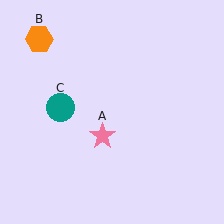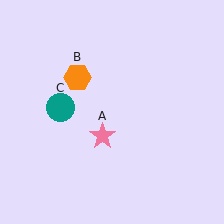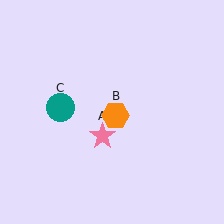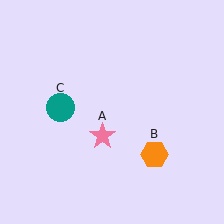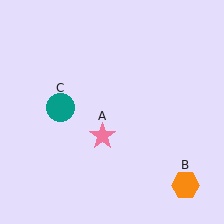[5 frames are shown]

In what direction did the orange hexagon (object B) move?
The orange hexagon (object B) moved down and to the right.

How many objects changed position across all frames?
1 object changed position: orange hexagon (object B).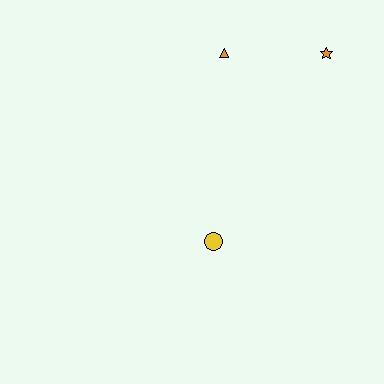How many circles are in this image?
There is 1 circle.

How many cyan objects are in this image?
There are no cyan objects.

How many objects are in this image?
There are 3 objects.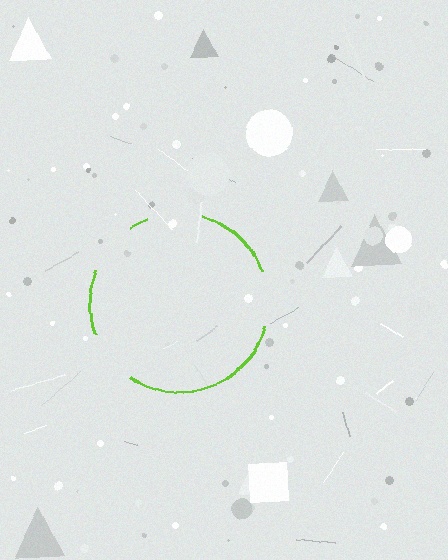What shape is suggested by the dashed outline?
The dashed outline suggests a circle.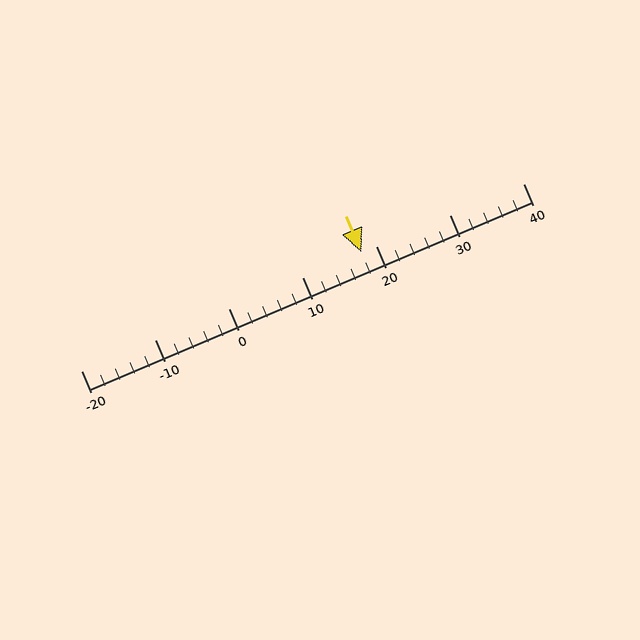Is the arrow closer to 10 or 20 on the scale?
The arrow is closer to 20.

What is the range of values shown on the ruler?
The ruler shows values from -20 to 40.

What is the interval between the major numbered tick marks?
The major tick marks are spaced 10 units apart.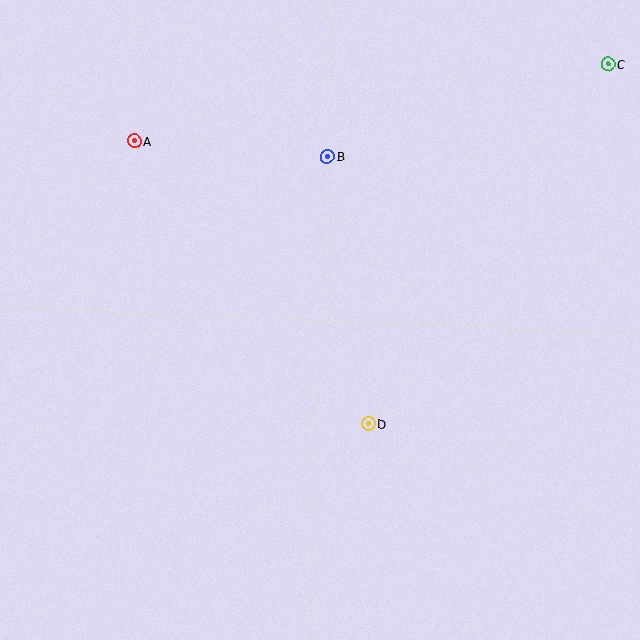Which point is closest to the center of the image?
Point D at (368, 424) is closest to the center.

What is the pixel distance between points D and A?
The distance between D and A is 367 pixels.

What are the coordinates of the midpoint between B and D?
The midpoint between B and D is at (348, 290).